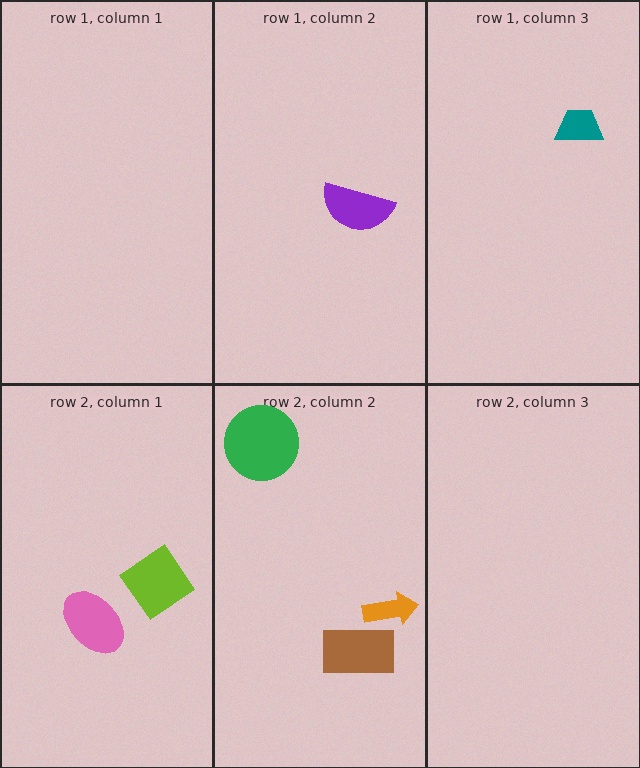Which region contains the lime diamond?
The row 2, column 1 region.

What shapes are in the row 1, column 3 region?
The teal trapezoid.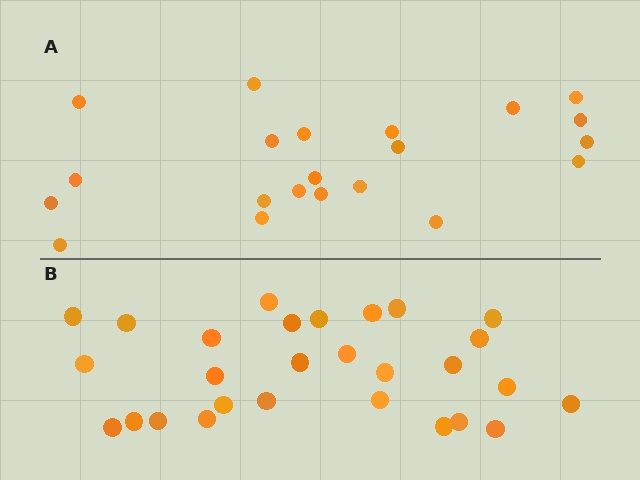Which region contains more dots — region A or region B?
Region B (the bottom region) has more dots.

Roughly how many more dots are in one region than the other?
Region B has roughly 8 or so more dots than region A.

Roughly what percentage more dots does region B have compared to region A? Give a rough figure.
About 35% more.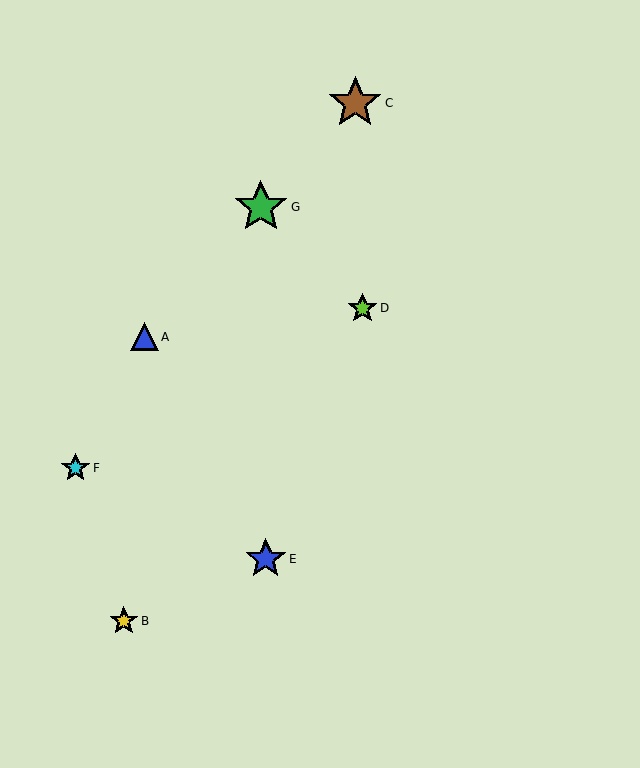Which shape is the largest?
The green star (labeled G) is the largest.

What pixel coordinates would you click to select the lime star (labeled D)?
Click at (362, 308) to select the lime star D.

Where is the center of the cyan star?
The center of the cyan star is at (75, 468).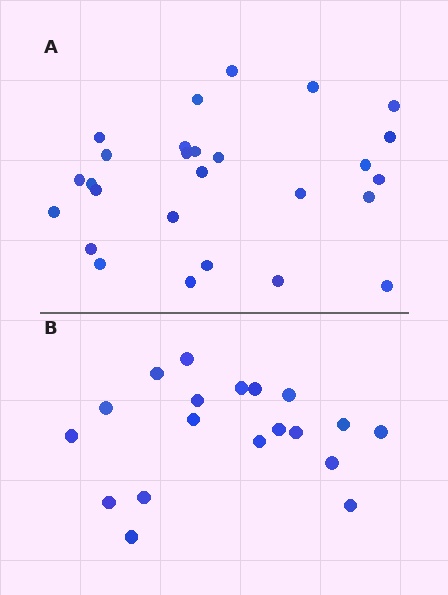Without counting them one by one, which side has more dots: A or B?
Region A (the top region) has more dots.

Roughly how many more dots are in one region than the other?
Region A has roughly 8 or so more dots than region B.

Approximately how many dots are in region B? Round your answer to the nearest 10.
About 20 dots. (The exact count is 19, which rounds to 20.)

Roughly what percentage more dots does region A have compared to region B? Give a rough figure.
About 40% more.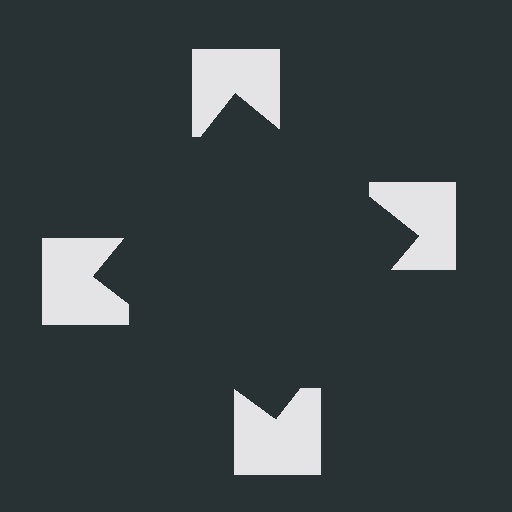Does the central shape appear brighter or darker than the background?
It typically appears slightly darker than the background, even though no actual brightness change is drawn.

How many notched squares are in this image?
There are 4 — one at each vertex of the illusory square.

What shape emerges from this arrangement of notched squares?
An illusory square — its edges are inferred from the aligned wedge cuts in the notched squares, not physically drawn.